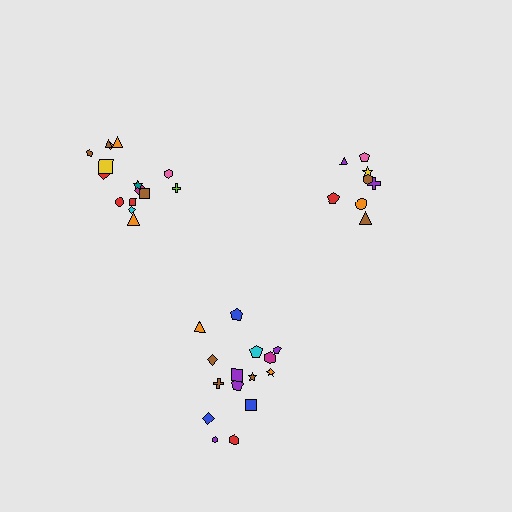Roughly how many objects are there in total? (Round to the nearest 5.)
Roughly 40 objects in total.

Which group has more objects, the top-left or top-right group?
The top-left group.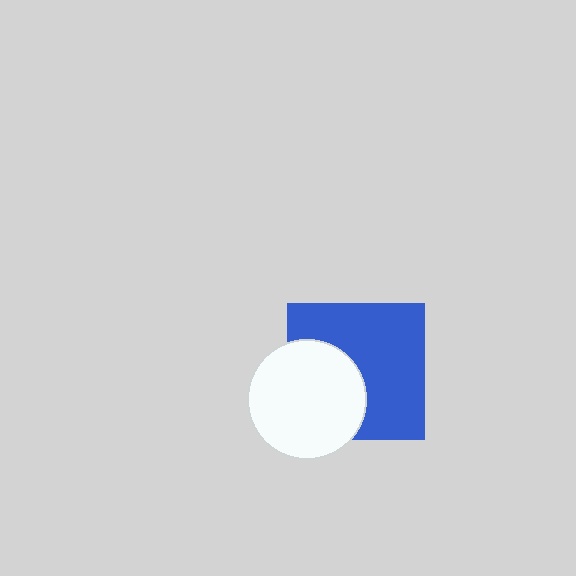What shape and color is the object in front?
The object in front is a white circle.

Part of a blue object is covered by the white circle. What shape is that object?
It is a square.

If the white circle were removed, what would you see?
You would see the complete blue square.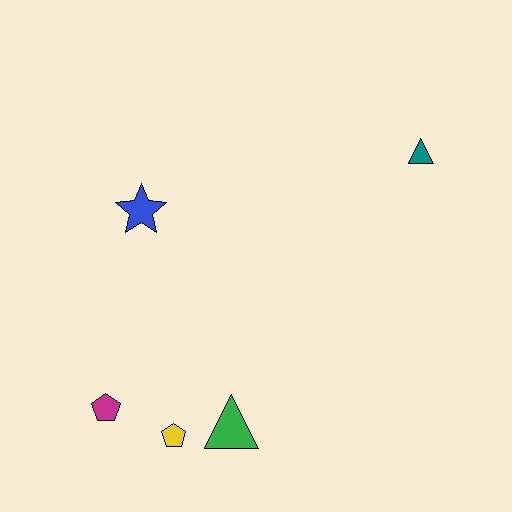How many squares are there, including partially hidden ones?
There are no squares.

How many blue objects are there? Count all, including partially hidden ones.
There is 1 blue object.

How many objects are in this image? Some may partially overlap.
There are 5 objects.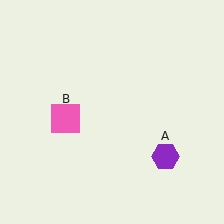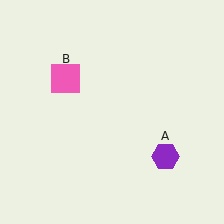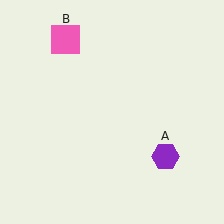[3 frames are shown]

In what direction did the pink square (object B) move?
The pink square (object B) moved up.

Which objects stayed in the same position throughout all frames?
Purple hexagon (object A) remained stationary.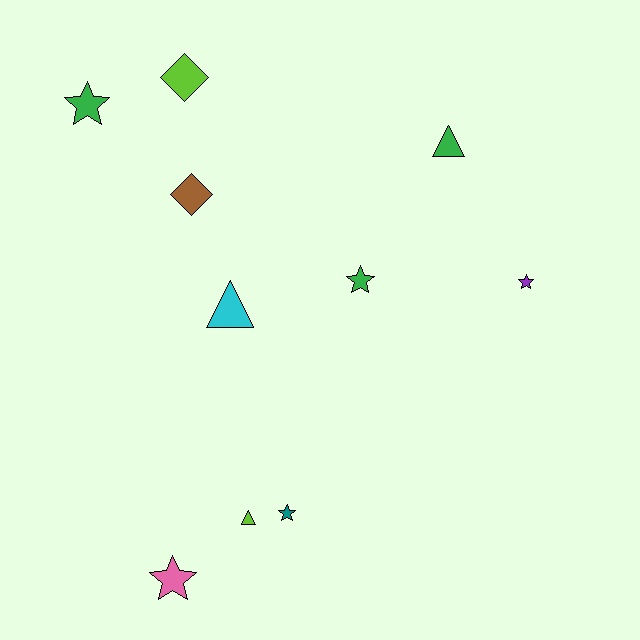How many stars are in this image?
There are 5 stars.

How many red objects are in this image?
There are no red objects.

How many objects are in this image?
There are 10 objects.